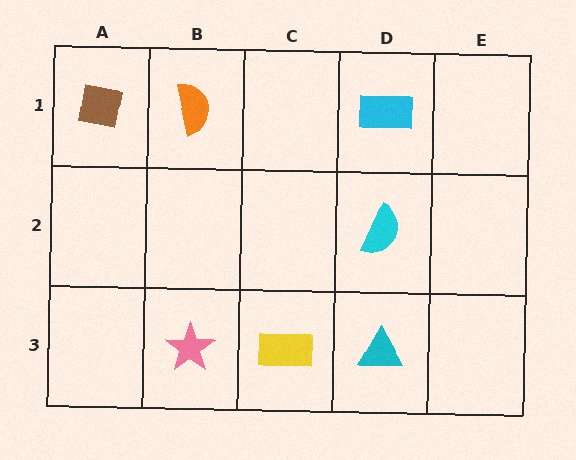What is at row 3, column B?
A pink star.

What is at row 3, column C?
A yellow rectangle.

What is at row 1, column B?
An orange semicircle.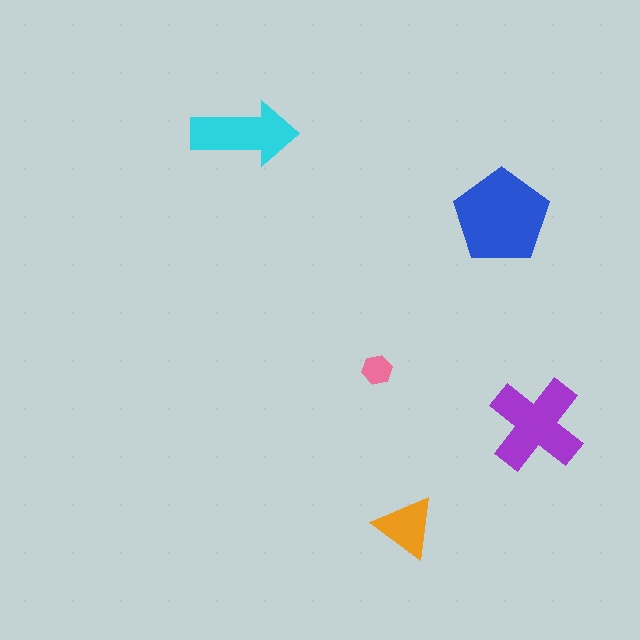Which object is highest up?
The cyan arrow is topmost.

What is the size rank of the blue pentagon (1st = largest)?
1st.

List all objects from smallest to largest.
The pink hexagon, the orange triangle, the cyan arrow, the purple cross, the blue pentagon.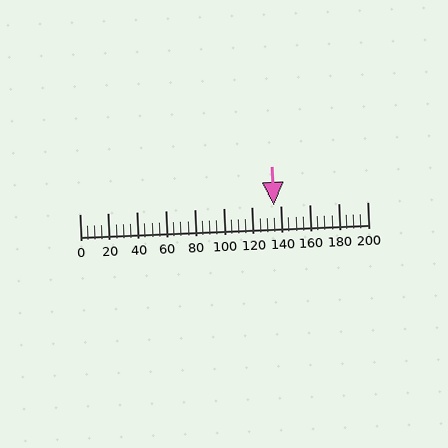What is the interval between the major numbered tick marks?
The major tick marks are spaced 20 units apart.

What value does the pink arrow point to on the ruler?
The pink arrow points to approximately 135.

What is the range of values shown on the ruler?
The ruler shows values from 0 to 200.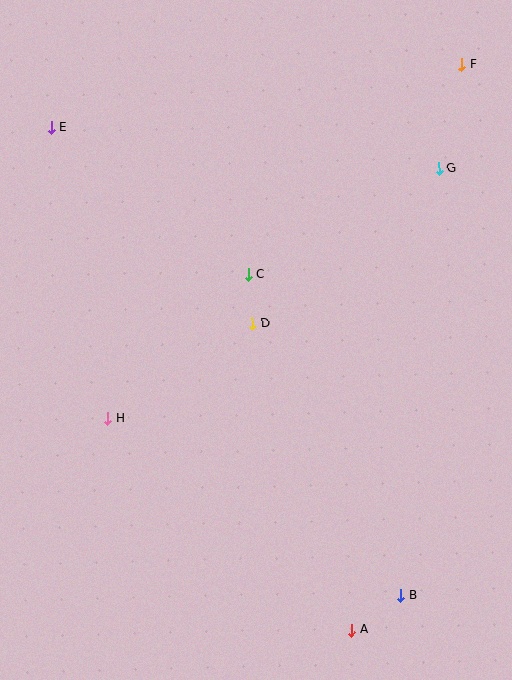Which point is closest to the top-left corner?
Point E is closest to the top-left corner.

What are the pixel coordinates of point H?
Point H is at (108, 418).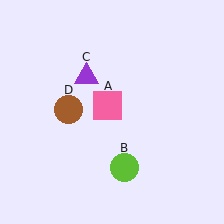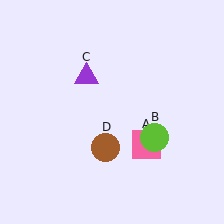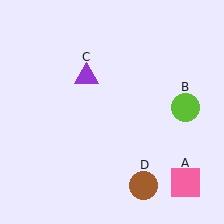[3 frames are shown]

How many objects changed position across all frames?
3 objects changed position: pink square (object A), lime circle (object B), brown circle (object D).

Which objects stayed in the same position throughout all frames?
Purple triangle (object C) remained stationary.